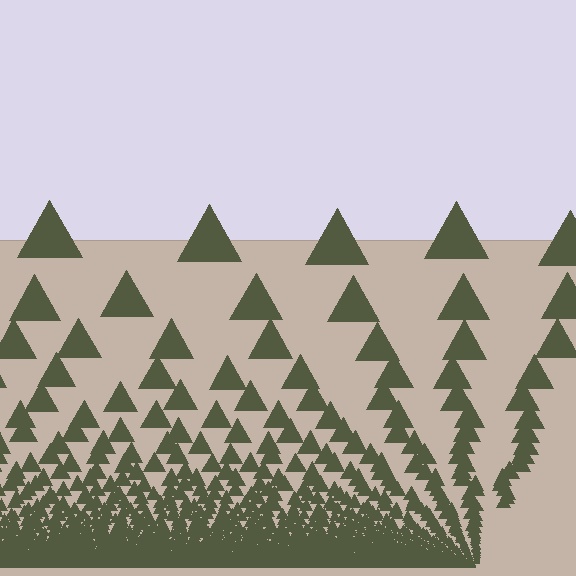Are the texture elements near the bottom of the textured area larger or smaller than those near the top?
Smaller. The gradient is inverted — elements near the bottom are smaller and denser.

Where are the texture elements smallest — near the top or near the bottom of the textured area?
Near the bottom.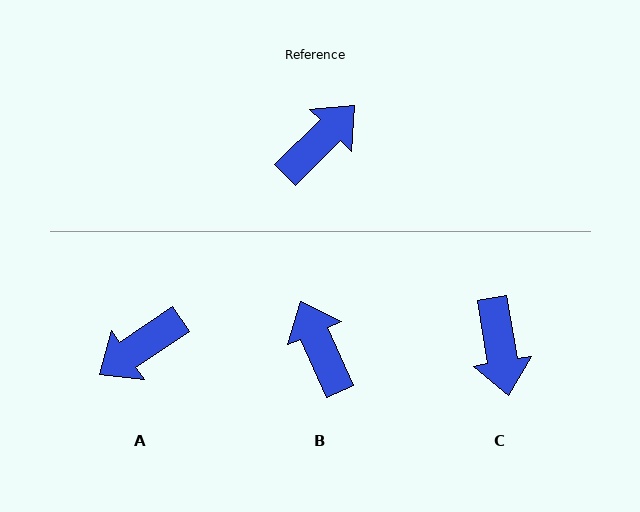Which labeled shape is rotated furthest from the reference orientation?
A, about 169 degrees away.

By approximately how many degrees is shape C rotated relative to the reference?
Approximately 125 degrees clockwise.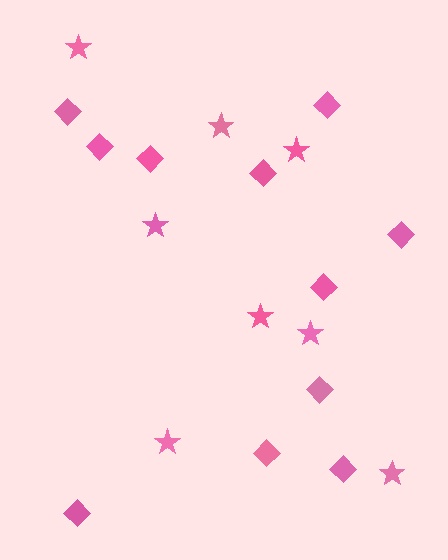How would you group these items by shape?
There are 2 groups: one group of diamonds (11) and one group of stars (8).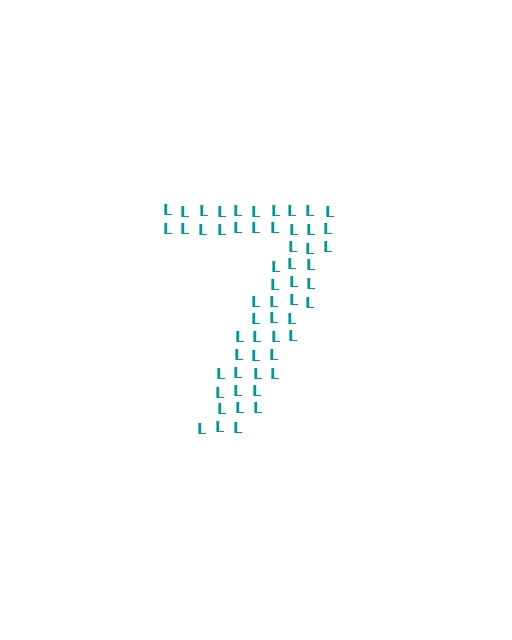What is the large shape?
The large shape is the digit 7.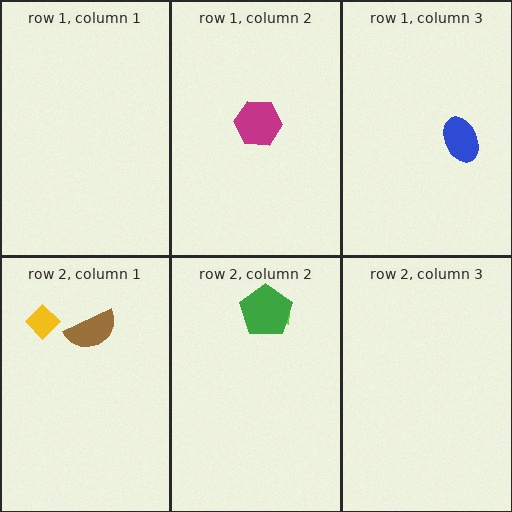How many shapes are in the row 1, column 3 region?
1.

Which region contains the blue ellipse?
The row 1, column 3 region.